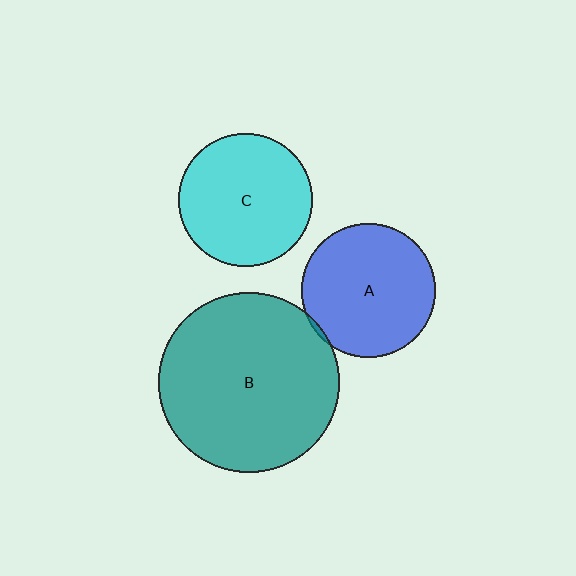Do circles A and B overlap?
Yes.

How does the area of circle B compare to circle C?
Approximately 1.8 times.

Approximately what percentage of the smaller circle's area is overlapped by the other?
Approximately 5%.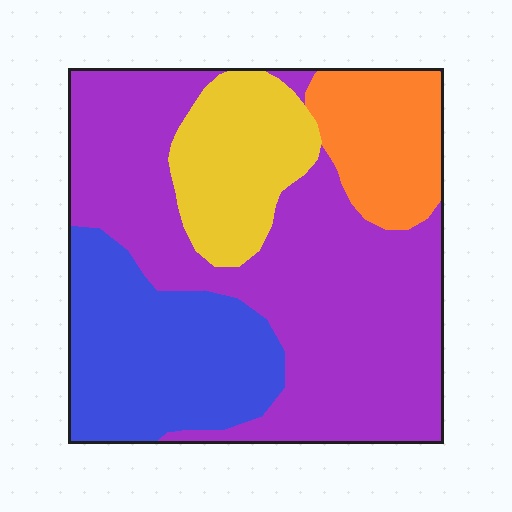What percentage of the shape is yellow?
Yellow takes up about one eighth (1/8) of the shape.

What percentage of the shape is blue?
Blue takes up less than a quarter of the shape.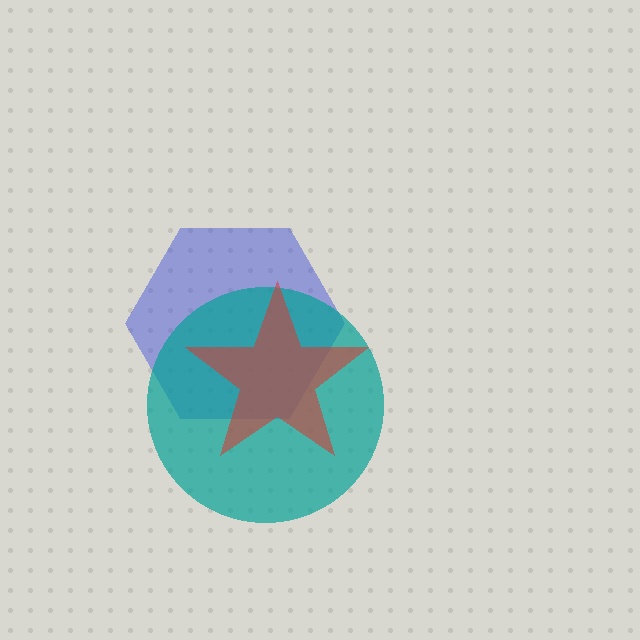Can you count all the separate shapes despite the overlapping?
Yes, there are 3 separate shapes.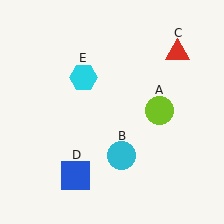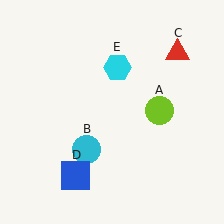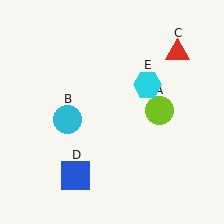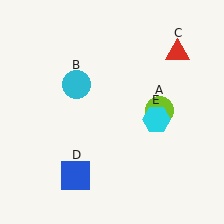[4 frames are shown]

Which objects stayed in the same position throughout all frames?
Lime circle (object A) and red triangle (object C) and blue square (object D) remained stationary.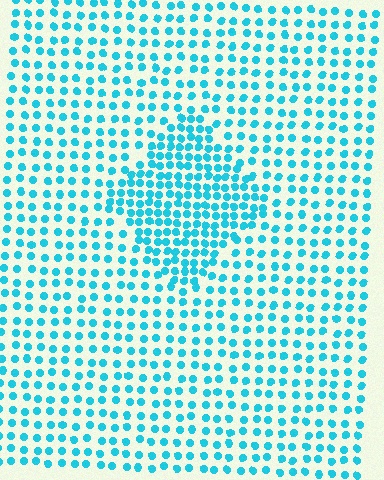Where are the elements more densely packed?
The elements are more densely packed inside the diamond boundary.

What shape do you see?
I see a diamond.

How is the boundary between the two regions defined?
The boundary is defined by a change in element density (approximately 1.8x ratio). All elements are the same color, size, and shape.